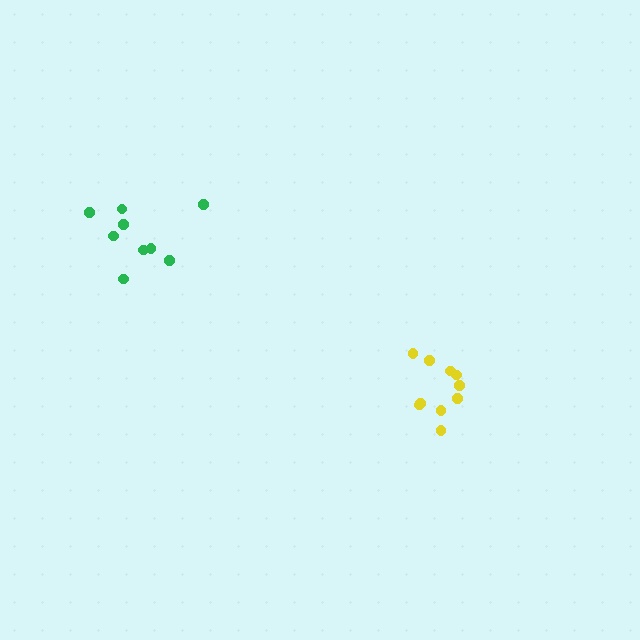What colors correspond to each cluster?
The clusters are colored: yellow, green.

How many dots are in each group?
Group 1: 10 dots, Group 2: 9 dots (19 total).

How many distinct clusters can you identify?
There are 2 distinct clusters.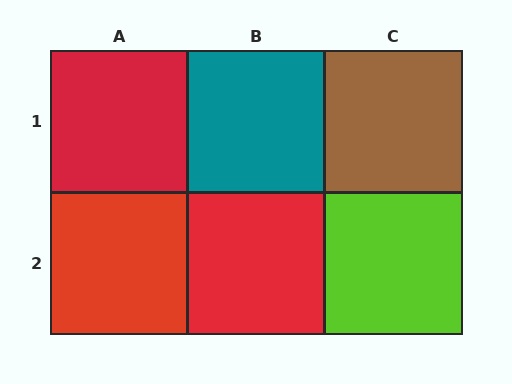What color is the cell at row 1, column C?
Brown.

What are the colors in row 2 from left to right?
Red, red, lime.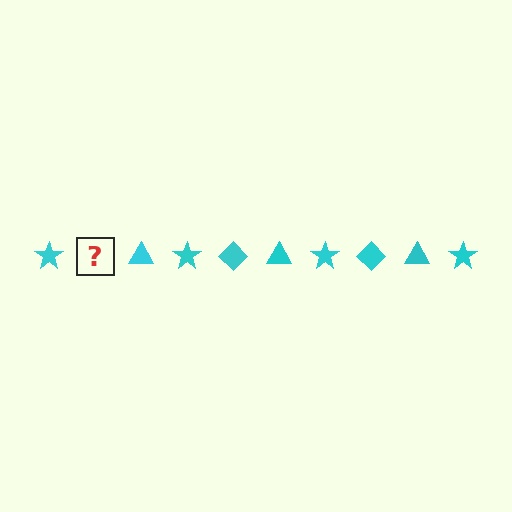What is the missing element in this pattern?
The missing element is a cyan diamond.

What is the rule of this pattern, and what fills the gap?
The rule is that the pattern cycles through star, diamond, triangle shapes in cyan. The gap should be filled with a cyan diamond.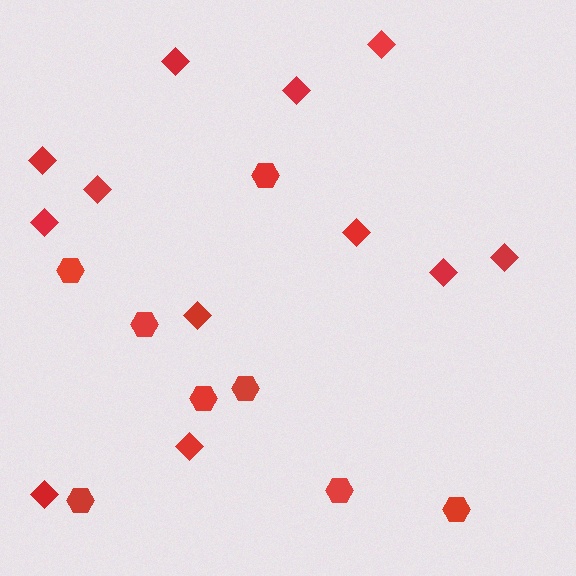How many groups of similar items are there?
There are 2 groups: one group of diamonds (12) and one group of hexagons (8).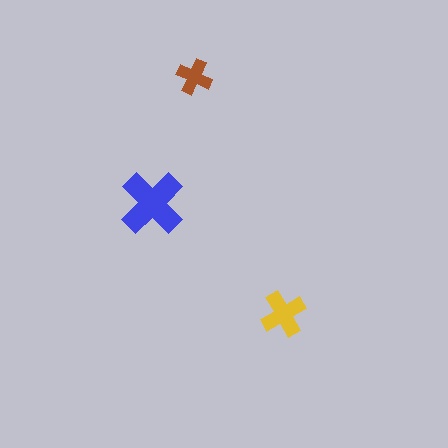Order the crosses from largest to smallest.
the blue one, the yellow one, the brown one.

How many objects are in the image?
There are 3 objects in the image.